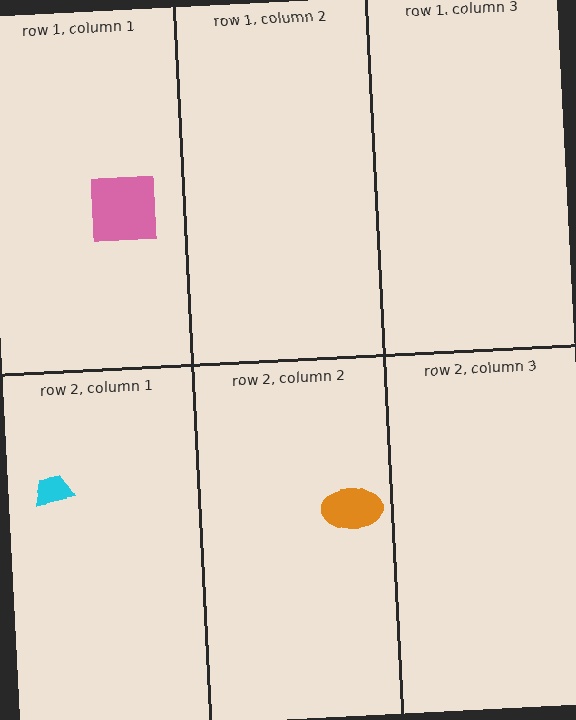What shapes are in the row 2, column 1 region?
The cyan trapezoid.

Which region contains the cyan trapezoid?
The row 2, column 1 region.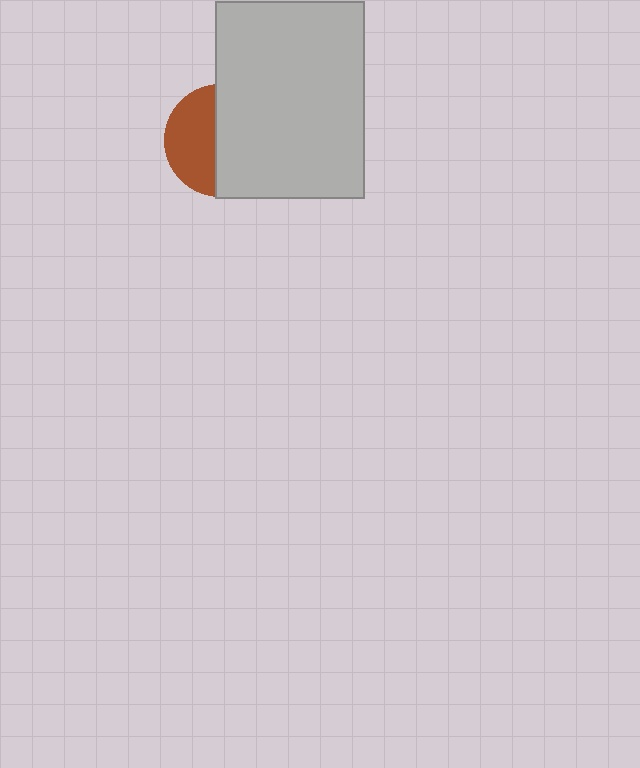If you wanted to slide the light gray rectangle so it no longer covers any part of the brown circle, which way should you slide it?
Slide it right — that is the most direct way to separate the two shapes.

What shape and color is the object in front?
The object in front is a light gray rectangle.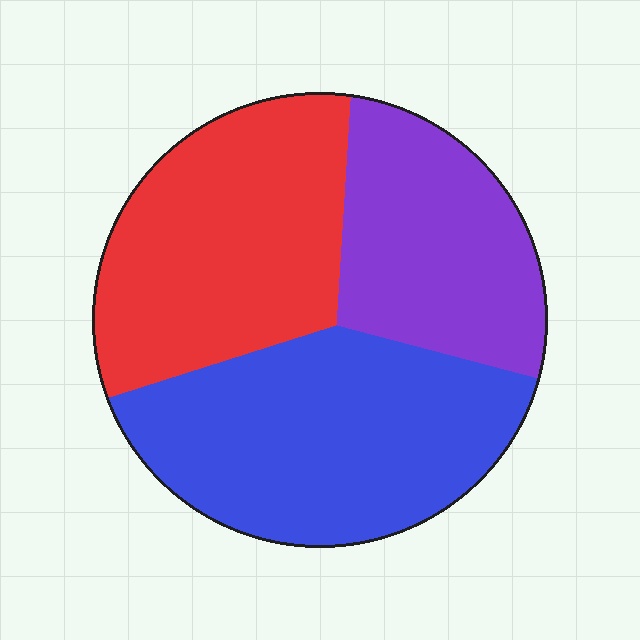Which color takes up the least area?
Purple, at roughly 25%.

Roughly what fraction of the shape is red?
Red covers 35% of the shape.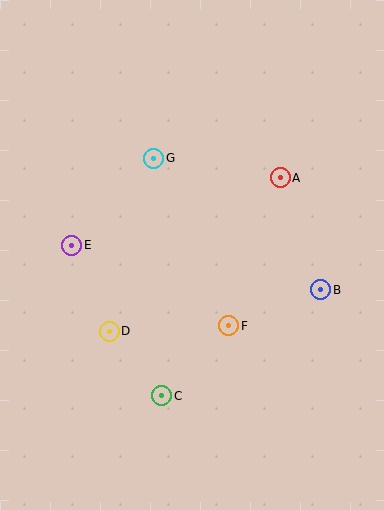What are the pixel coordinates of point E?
Point E is at (72, 245).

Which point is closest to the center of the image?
Point F at (229, 326) is closest to the center.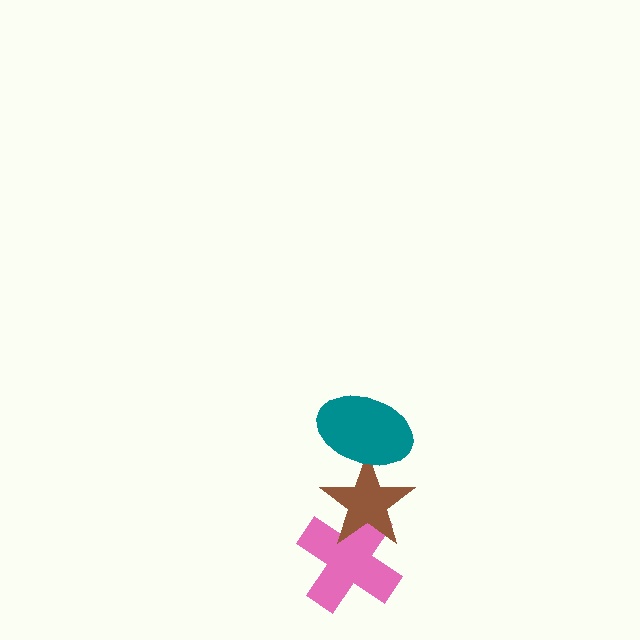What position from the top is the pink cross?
The pink cross is 3rd from the top.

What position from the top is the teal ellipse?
The teal ellipse is 1st from the top.